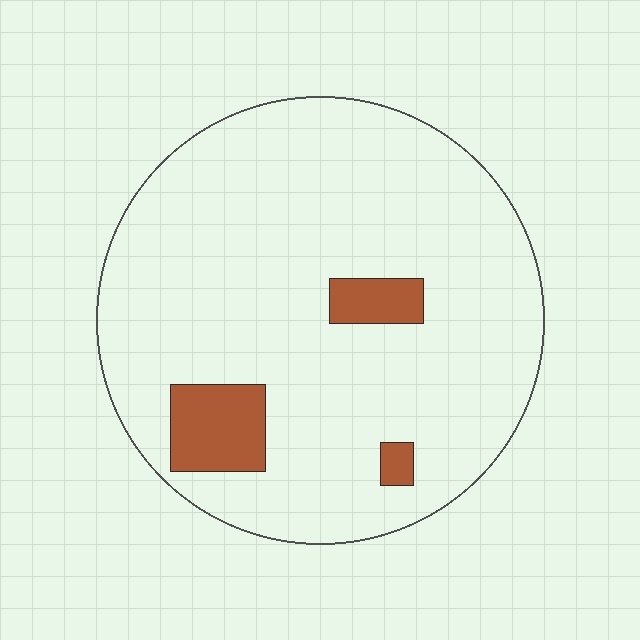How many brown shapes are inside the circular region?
3.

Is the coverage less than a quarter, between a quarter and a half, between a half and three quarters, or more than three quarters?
Less than a quarter.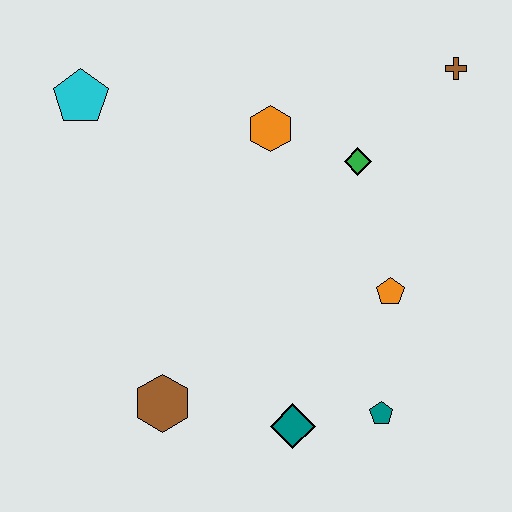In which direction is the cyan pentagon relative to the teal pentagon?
The cyan pentagon is above the teal pentagon.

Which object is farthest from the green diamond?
The brown hexagon is farthest from the green diamond.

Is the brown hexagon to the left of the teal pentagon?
Yes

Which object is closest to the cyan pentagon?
The orange hexagon is closest to the cyan pentagon.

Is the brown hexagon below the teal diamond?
No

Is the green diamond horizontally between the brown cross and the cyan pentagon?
Yes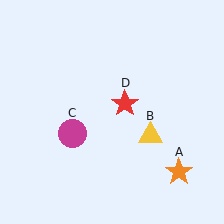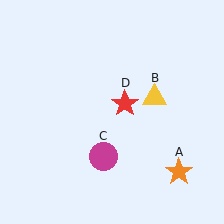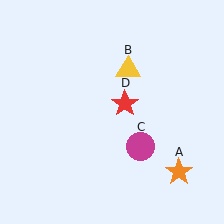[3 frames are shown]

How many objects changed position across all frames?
2 objects changed position: yellow triangle (object B), magenta circle (object C).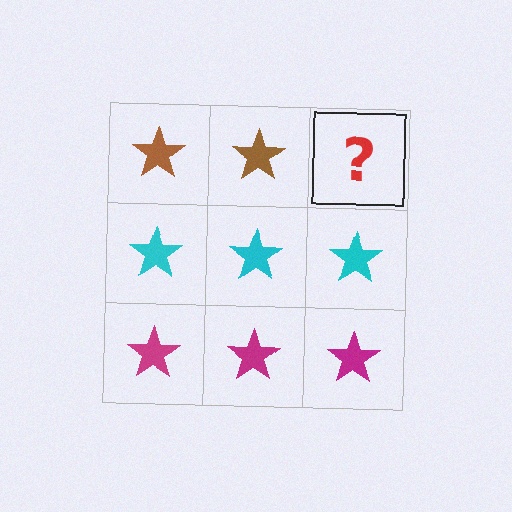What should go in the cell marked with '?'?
The missing cell should contain a brown star.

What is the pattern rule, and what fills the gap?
The rule is that each row has a consistent color. The gap should be filled with a brown star.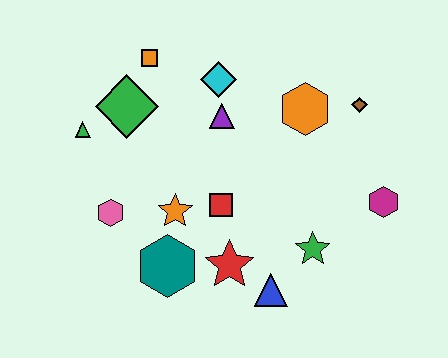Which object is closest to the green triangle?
The green diamond is closest to the green triangle.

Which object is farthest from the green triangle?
The magenta hexagon is farthest from the green triangle.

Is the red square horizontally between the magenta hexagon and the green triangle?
Yes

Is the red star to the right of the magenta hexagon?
No